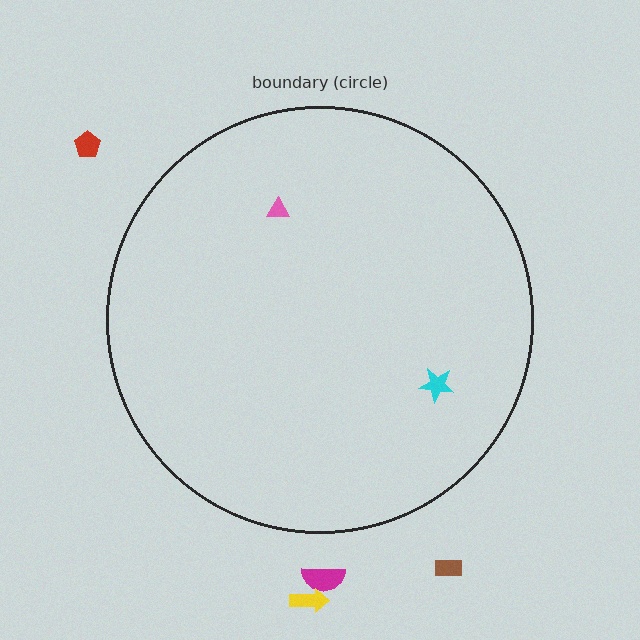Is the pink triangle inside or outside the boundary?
Inside.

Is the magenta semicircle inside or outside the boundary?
Outside.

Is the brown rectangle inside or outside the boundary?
Outside.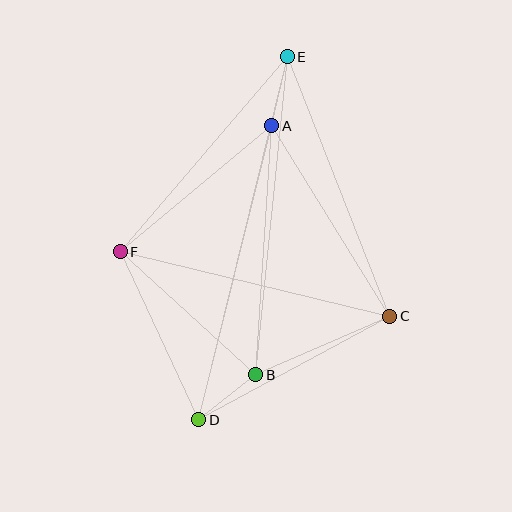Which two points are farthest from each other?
Points D and E are farthest from each other.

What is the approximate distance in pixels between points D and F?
The distance between D and F is approximately 185 pixels.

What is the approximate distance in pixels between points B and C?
The distance between B and C is approximately 146 pixels.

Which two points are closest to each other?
Points A and E are closest to each other.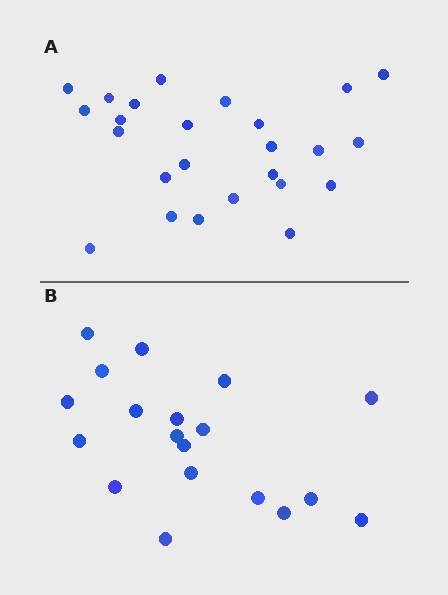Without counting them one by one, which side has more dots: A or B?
Region A (the top region) has more dots.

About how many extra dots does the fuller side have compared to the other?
Region A has about 6 more dots than region B.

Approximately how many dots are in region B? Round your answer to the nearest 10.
About 20 dots. (The exact count is 19, which rounds to 20.)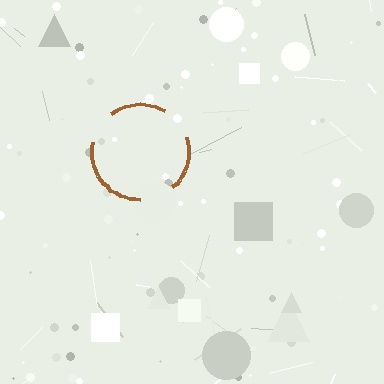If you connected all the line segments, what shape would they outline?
They would outline a circle.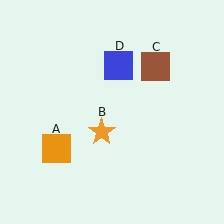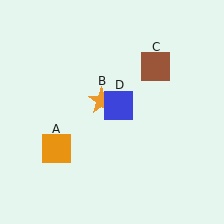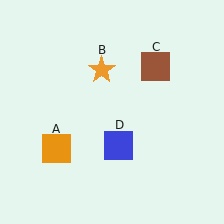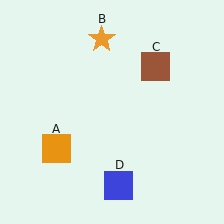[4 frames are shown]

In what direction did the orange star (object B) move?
The orange star (object B) moved up.